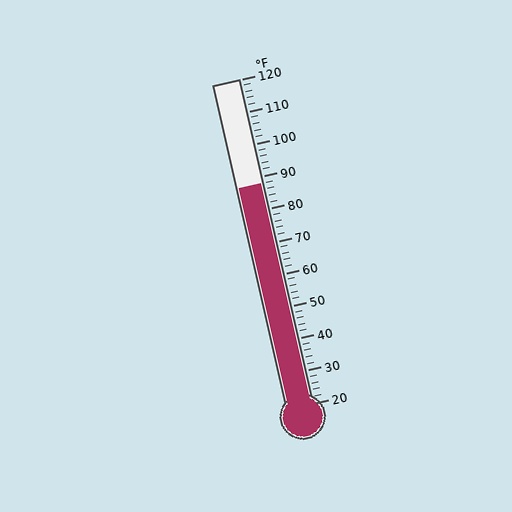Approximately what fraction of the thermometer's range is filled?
The thermometer is filled to approximately 70% of its range.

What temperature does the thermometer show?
The thermometer shows approximately 88°F.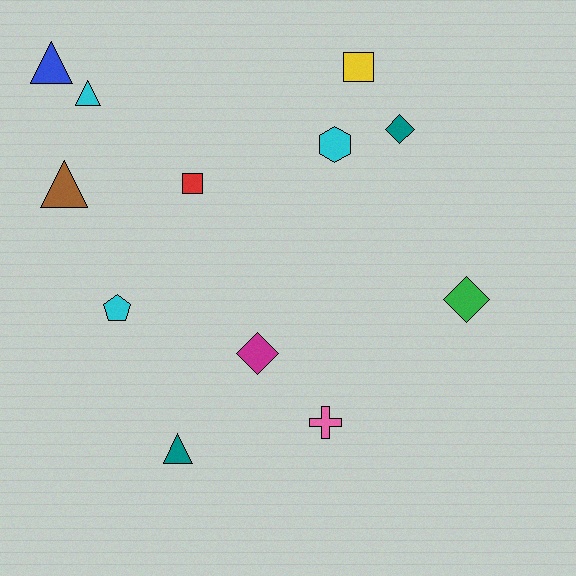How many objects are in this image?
There are 12 objects.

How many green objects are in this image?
There is 1 green object.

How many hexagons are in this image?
There is 1 hexagon.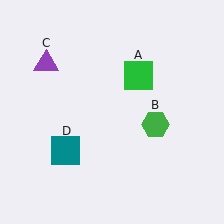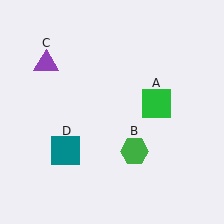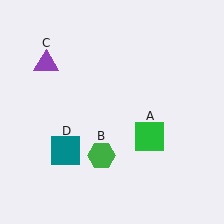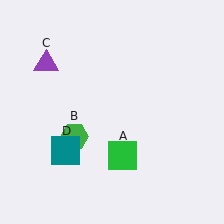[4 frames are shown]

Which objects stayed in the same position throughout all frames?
Purple triangle (object C) and teal square (object D) remained stationary.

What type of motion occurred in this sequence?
The green square (object A), green hexagon (object B) rotated clockwise around the center of the scene.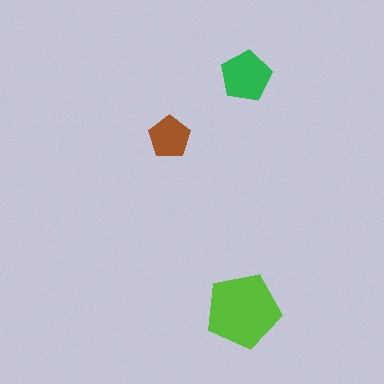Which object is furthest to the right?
The green pentagon is rightmost.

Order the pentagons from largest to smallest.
the lime one, the green one, the brown one.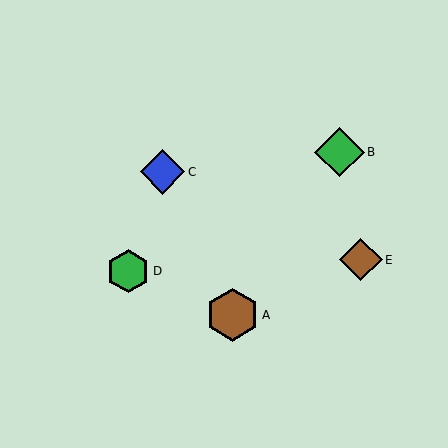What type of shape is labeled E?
Shape E is a brown diamond.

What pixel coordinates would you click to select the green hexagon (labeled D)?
Click at (128, 271) to select the green hexagon D.